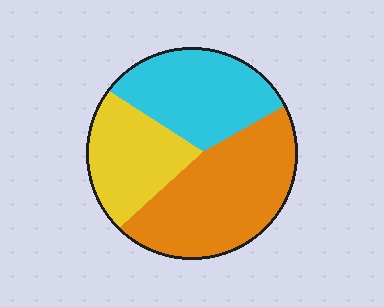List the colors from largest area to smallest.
From largest to smallest: orange, cyan, yellow.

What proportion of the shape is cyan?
Cyan covers around 30% of the shape.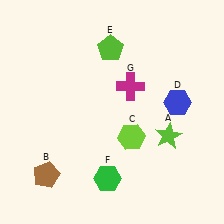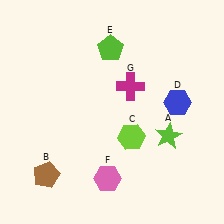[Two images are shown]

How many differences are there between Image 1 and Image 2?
There is 1 difference between the two images.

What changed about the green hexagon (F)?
In Image 1, F is green. In Image 2, it changed to pink.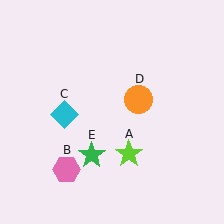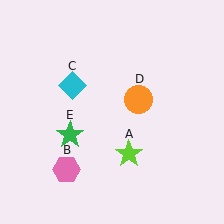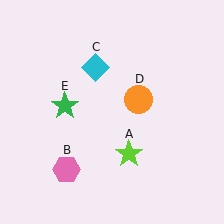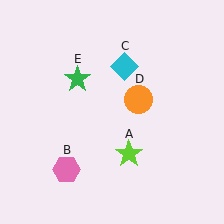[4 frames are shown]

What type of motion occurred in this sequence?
The cyan diamond (object C), green star (object E) rotated clockwise around the center of the scene.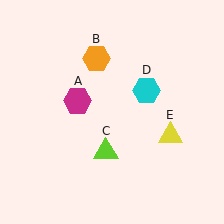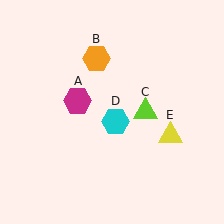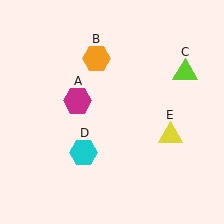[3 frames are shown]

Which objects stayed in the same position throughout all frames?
Magenta hexagon (object A) and orange hexagon (object B) and yellow triangle (object E) remained stationary.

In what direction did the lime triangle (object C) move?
The lime triangle (object C) moved up and to the right.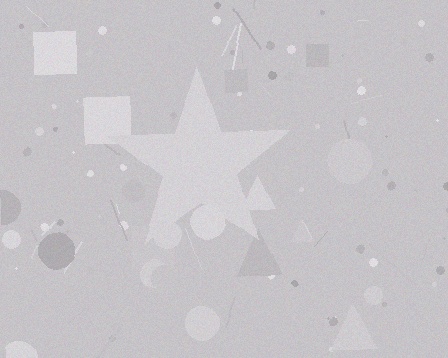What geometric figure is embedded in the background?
A star is embedded in the background.